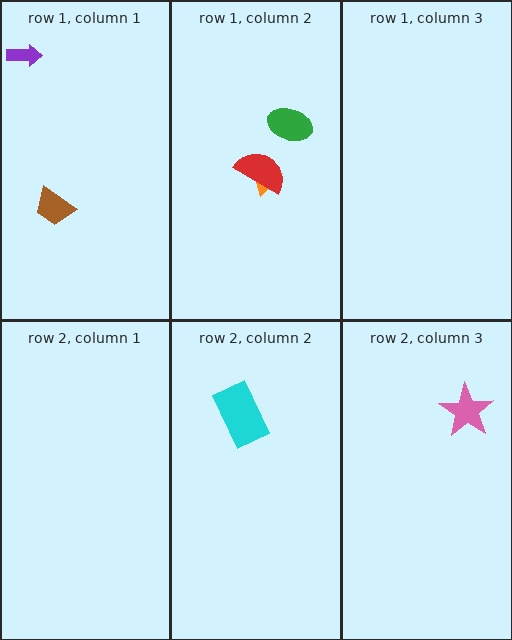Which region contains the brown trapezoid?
The row 1, column 1 region.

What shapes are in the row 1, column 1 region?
The purple arrow, the brown trapezoid.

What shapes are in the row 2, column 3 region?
The pink star.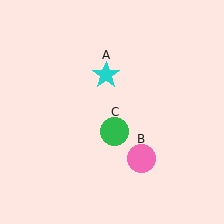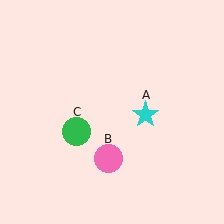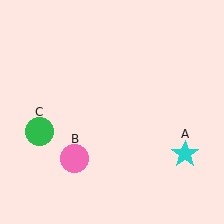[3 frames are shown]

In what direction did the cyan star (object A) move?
The cyan star (object A) moved down and to the right.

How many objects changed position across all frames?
3 objects changed position: cyan star (object A), pink circle (object B), green circle (object C).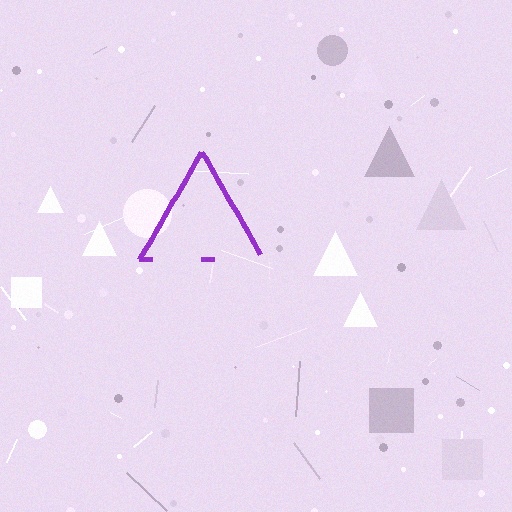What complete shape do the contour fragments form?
The contour fragments form a triangle.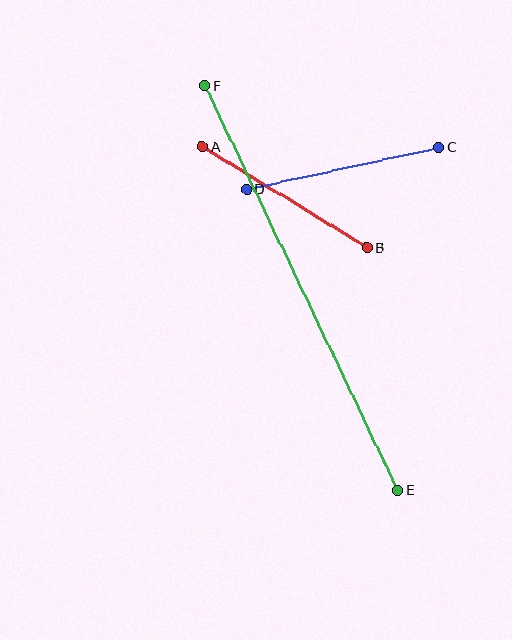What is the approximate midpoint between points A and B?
The midpoint is at approximately (285, 197) pixels.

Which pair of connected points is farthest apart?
Points E and F are farthest apart.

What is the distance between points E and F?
The distance is approximately 449 pixels.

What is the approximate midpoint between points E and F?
The midpoint is at approximately (302, 288) pixels.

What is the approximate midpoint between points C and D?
The midpoint is at approximately (343, 169) pixels.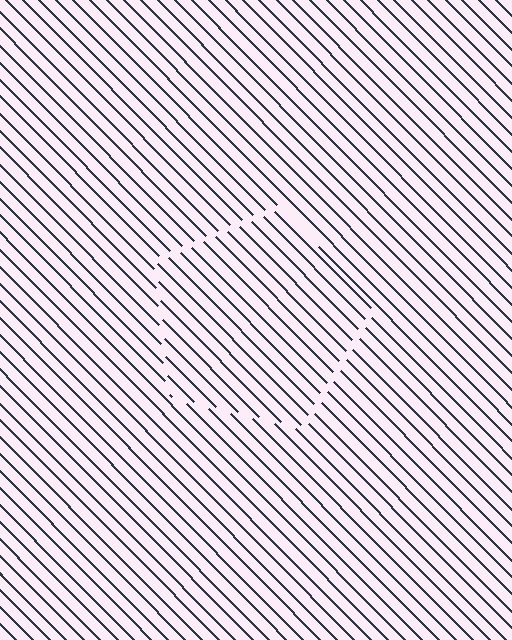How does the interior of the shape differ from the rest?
The interior of the shape contains the same grating, shifted by half a period — the contour is defined by the phase discontinuity where line-ends from the inner and outer gratings abut.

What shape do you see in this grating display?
An illusory pentagon. The interior of the shape contains the same grating, shifted by half a period — the contour is defined by the phase discontinuity where line-ends from the inner and outer gratings abut.